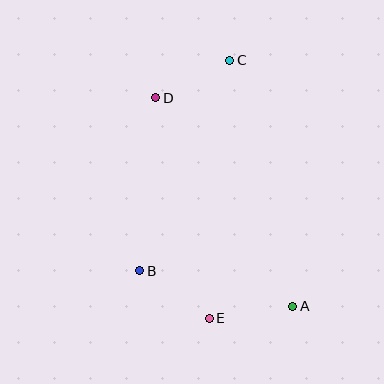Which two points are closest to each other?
Points C and D are closest to each other.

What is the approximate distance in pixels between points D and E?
The distance between D and E is approximately 227 pixels.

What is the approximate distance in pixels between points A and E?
The distance between A and E is approximately 84 pixels.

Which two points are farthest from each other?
Points C and E are farthest from each other.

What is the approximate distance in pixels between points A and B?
The distance between A and B is approximately 157 pixels.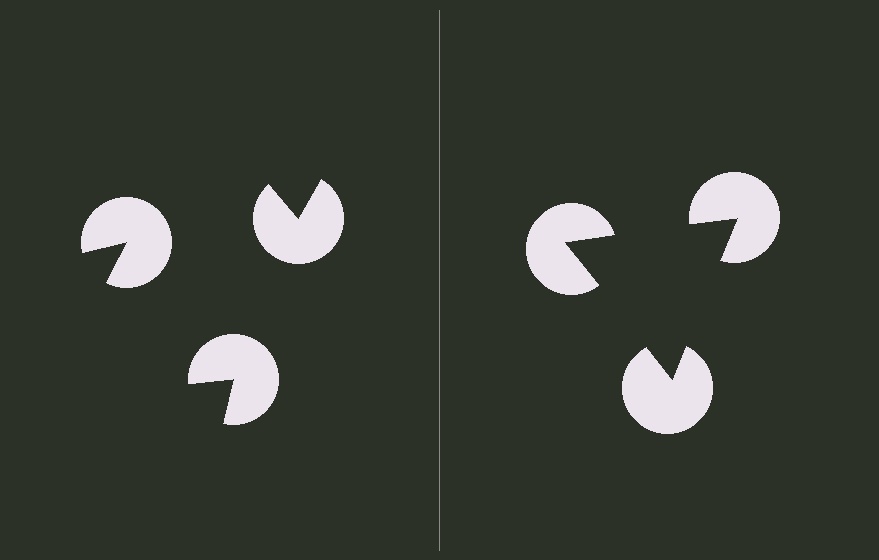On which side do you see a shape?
An illusory triangle appears on the right side. On the left side the wedge cuts are rotated, so no coherent shape forms.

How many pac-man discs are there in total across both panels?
6 — 3 on each side.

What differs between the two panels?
The pac-man discs are positioned identically on both sides; only the wedge orientations differ. On the right they align to a triangle; on the left they are misaligned.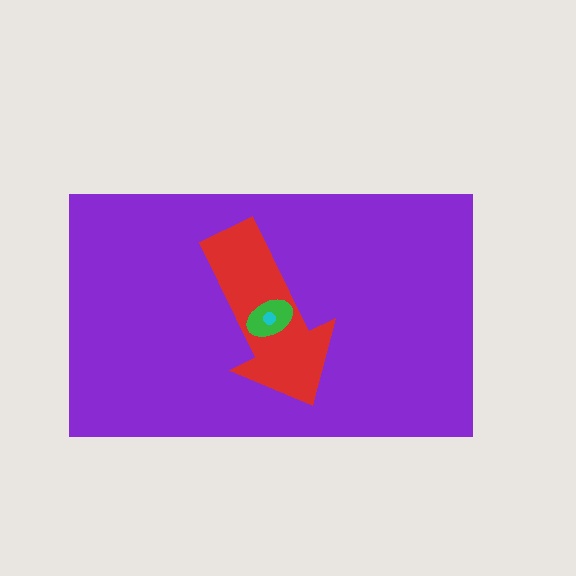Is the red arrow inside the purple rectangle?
Yes.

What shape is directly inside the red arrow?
The green ellipse.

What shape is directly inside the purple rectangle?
The red arrow.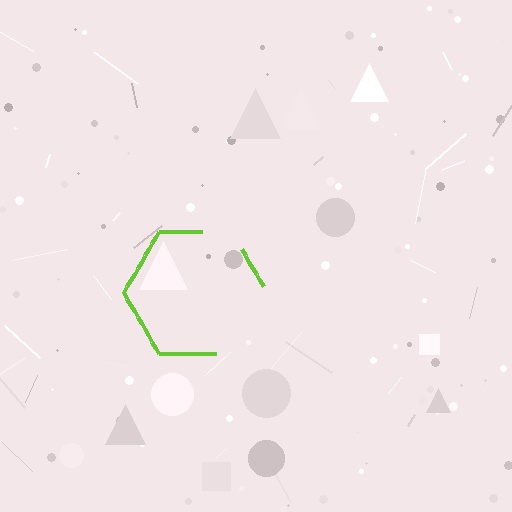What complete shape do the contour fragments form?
The contour fragments form a hexagon.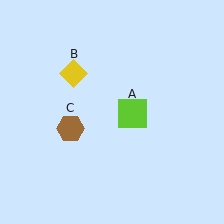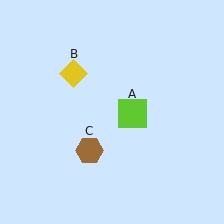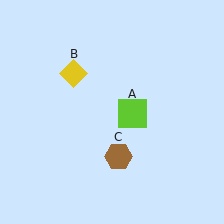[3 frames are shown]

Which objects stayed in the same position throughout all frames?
Lime square (object A) and yellow diamond (object B) remained stationary.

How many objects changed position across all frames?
1 object changed position: brown hexagon (object C).